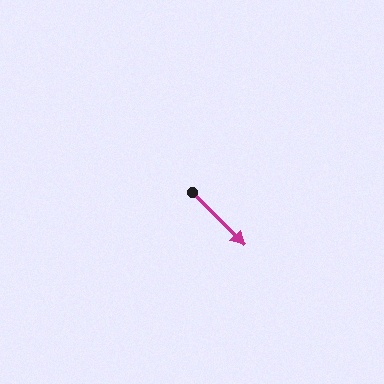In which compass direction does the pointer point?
Southeast.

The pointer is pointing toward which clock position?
Roughly 5 o'clock.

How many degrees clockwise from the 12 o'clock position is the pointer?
Approximately 135 degrees.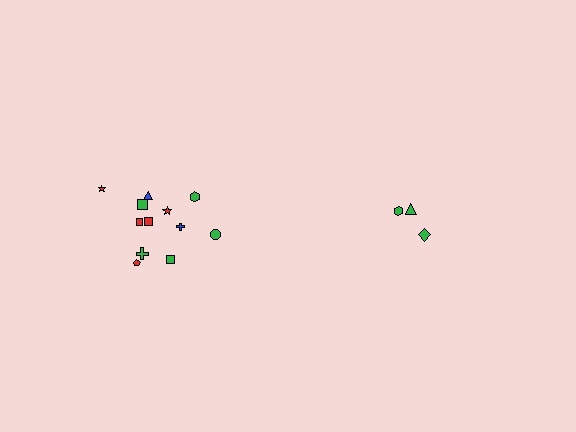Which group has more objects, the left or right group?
The left group.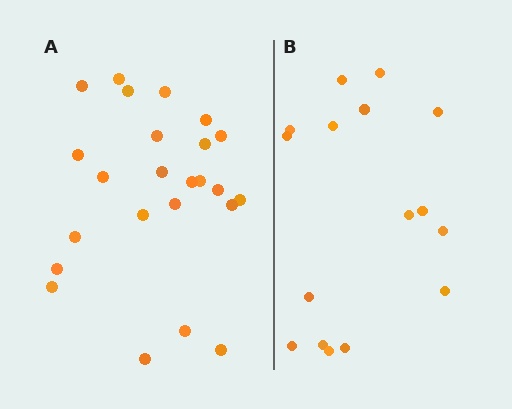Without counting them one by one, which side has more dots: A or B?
Region A (the left region) has more dots.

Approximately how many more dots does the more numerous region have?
Region A has roughly 8 or so more dots than region B.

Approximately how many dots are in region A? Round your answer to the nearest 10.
About 20 dots. (The exact count is 24, which rounds to 20.)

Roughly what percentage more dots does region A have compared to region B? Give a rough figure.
About 50% more.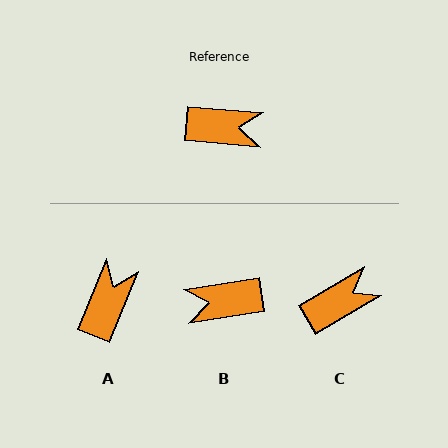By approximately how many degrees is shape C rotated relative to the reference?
Approximately 36 degrees counter-clockwise.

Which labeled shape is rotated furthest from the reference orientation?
B, about 166 degrees away.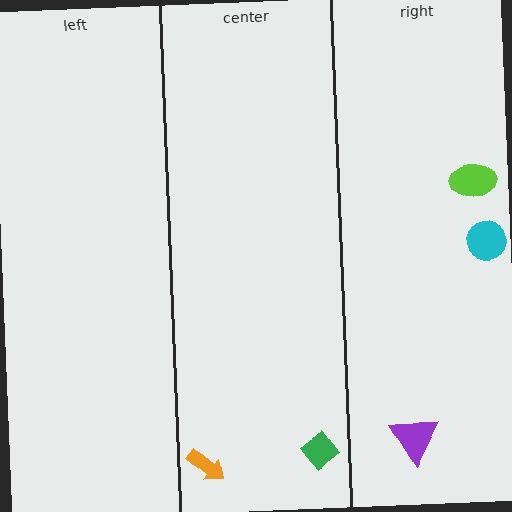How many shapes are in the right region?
3.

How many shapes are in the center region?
2.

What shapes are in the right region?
The lime ellipse, the purple triangle, the cyan circle.